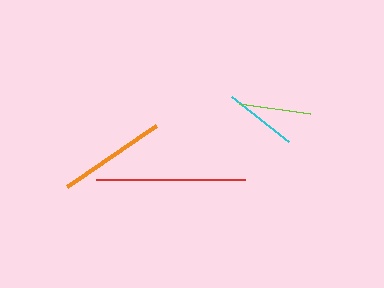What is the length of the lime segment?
The lime segment is approximately 73 pixels long.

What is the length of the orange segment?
The orange segment is approximately 108 pixels long.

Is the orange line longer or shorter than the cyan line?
The orange line is longer than the cyan line.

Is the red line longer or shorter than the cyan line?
The red line is longer than the cyan line.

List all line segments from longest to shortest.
From longest to shortest: red, orange, cyan, lime.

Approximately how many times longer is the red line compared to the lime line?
The red line is approximately 2.0 times the length of the lime line.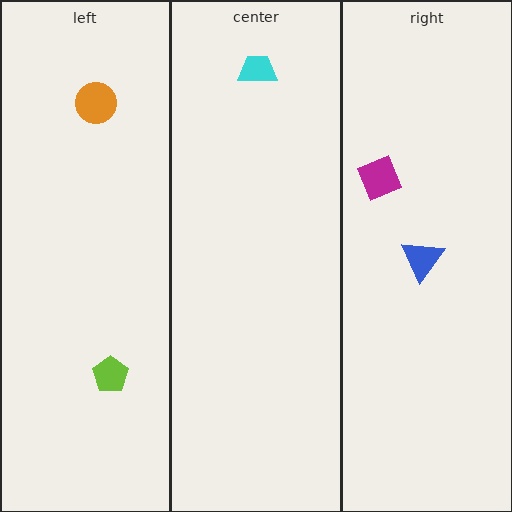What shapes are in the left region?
The orange circle, the lime pentagon.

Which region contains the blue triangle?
The right region.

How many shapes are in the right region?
2.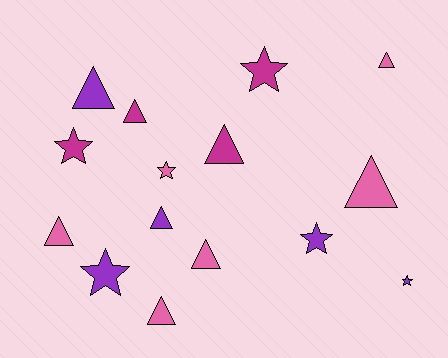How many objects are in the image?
There are 15 objects.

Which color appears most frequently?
Pink, with 6 objects.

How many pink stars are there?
There is 1 pink star.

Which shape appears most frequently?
Triangle, with 9 objects.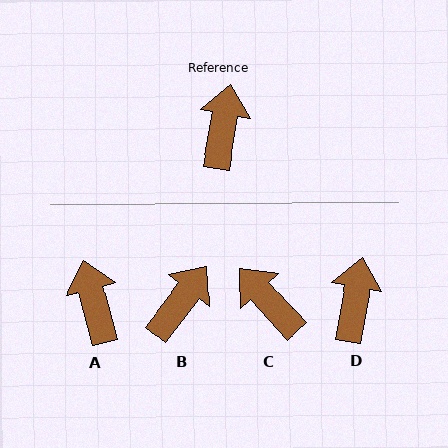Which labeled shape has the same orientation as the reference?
D.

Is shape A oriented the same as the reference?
No, it is off by about 24 degrees.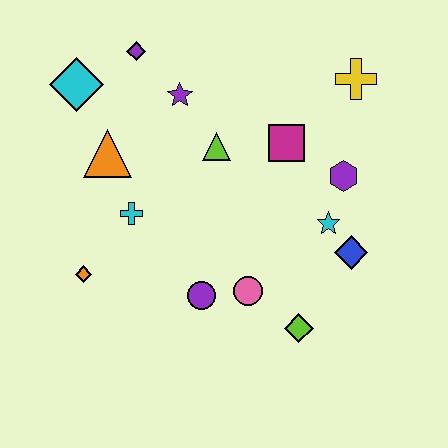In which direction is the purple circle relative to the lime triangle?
The purple circle is below the lime triangle.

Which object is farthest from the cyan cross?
The yellow cross is farthest from the cyan cross.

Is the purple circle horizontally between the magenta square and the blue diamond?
No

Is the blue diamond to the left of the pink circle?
No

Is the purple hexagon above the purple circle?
Yes